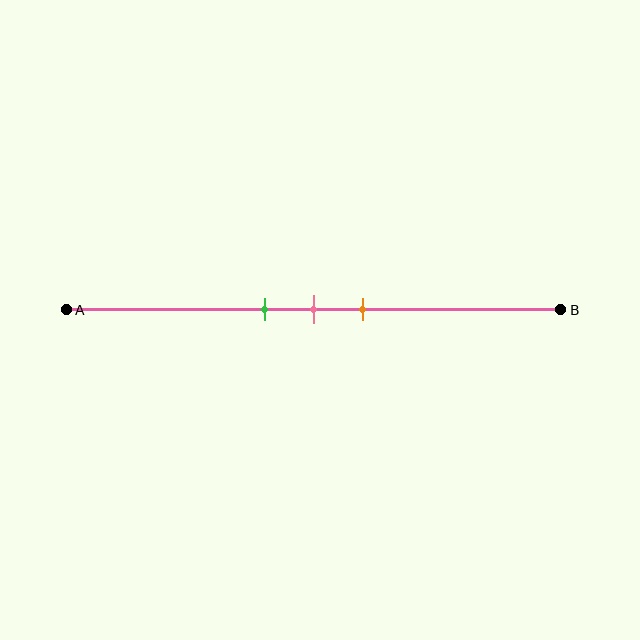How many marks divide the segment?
There are 3 marks dividing the segment.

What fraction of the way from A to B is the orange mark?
The orange mark is approximately 60% (0.6) of the way from A to B.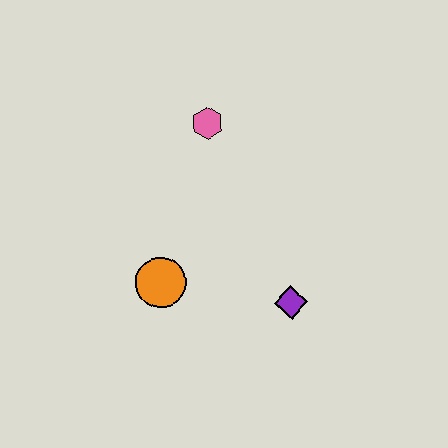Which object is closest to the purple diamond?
The orange circle is closest to the purple diamond.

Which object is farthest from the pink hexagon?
The purple diamond is farthest from the pink hexagon.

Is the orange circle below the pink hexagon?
Yes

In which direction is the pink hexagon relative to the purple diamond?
The pink hexagon is above the purple diamond.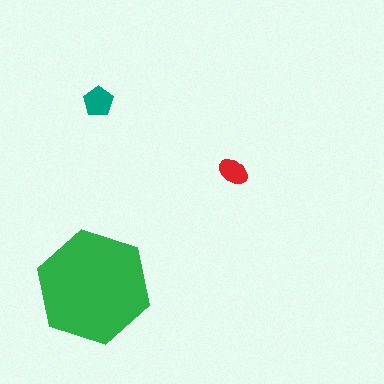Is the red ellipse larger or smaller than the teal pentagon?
Smaller.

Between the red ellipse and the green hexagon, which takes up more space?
The green hexagon.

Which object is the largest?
The green hexagon.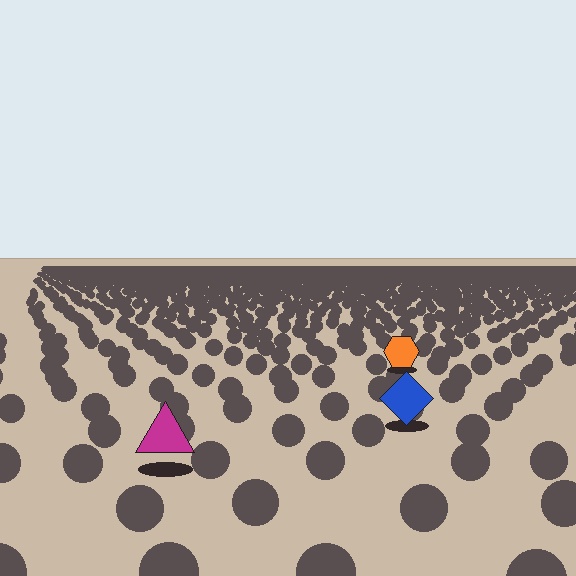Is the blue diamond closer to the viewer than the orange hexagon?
Yes. The blue diamond is closer — you can tell from the texture gradient: the ground texture is coarser near it.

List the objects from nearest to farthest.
From nearest to farthest: the magenta triangle, the blue diamond, the orange hexagon.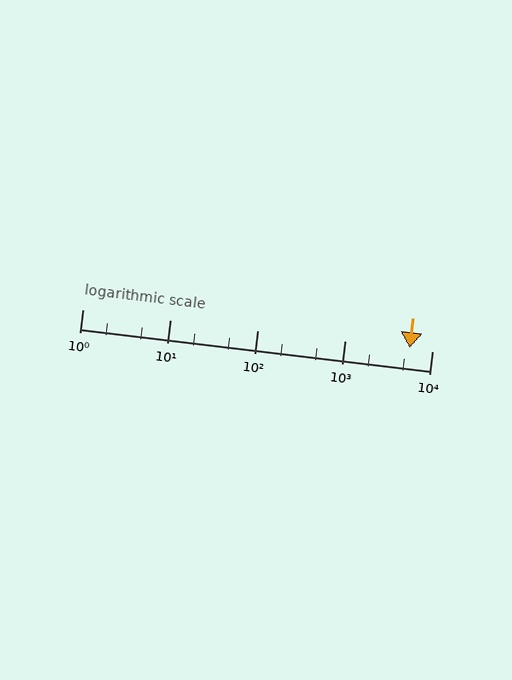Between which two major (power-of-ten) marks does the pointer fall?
The pointer is between 1000 and 10000.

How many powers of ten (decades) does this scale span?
The scale spans 4 decades, from 1 to 10000.